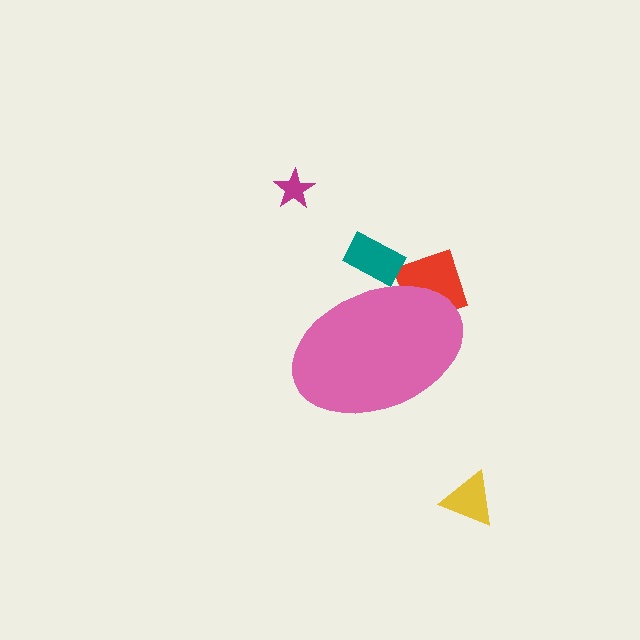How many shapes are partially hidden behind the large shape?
2 shapes are partially hidden.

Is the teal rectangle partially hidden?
Yes, the teal rectangle is partially hidden behind the pink ellipse.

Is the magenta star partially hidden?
No, the magenta star is fully visible.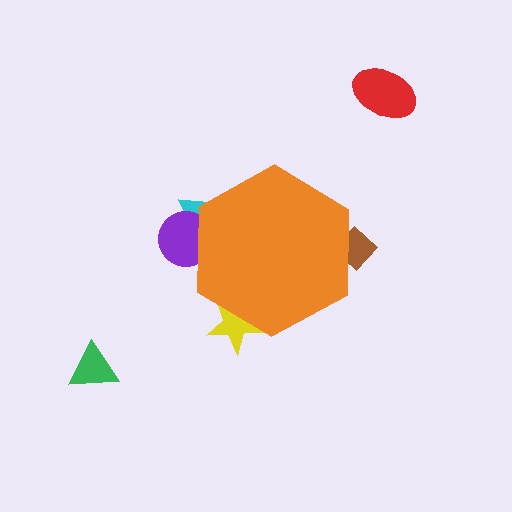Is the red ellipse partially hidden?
No, the red ellipse is fully visible.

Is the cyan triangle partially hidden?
Yes, the cyan triangle is partially hidden behind the orange hexagon.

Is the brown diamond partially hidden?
Yes, the brown diamond is partially hidden behind the orange hexagon.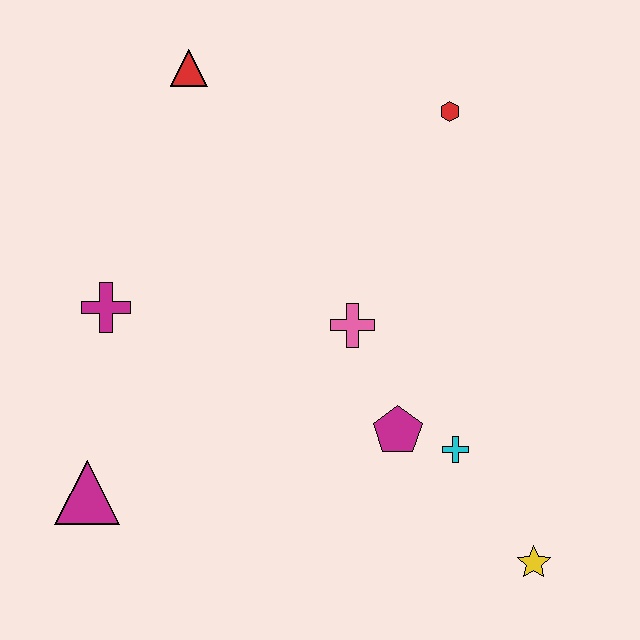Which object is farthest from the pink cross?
The magenta triangle is farthest from the pink cross.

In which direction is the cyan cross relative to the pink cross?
The cyan cross is below the pink cross.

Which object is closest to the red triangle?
The magenta cross is closest to the red triangle.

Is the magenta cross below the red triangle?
Yes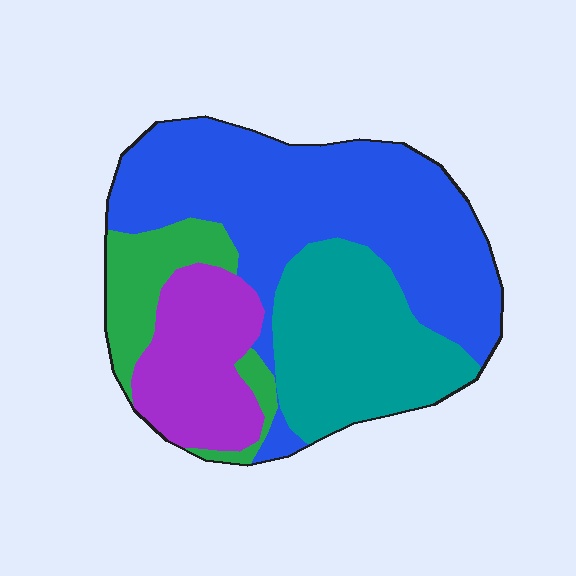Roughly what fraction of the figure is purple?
Purple takes up about one sixth (1/6) of the figure.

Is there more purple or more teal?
Teal.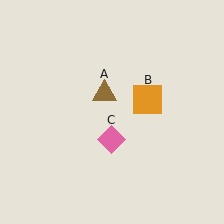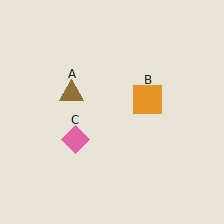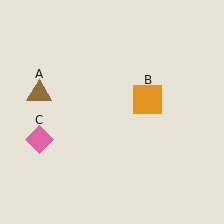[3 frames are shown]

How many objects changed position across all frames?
2 objects changed position: brown triangle (object A), pink diamond (object C).